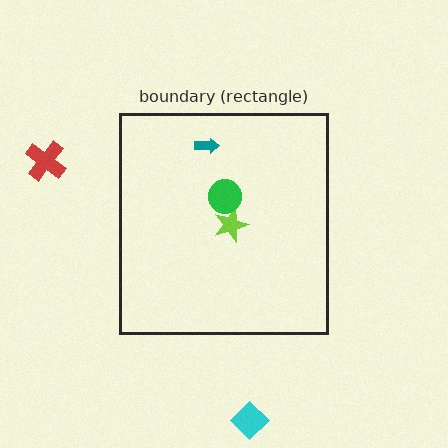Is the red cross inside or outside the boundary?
Outside.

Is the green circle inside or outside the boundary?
Inside.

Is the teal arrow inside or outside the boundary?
Inside.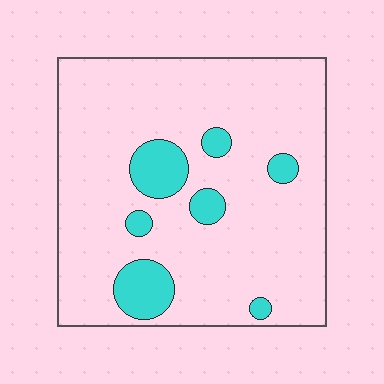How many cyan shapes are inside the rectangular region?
7.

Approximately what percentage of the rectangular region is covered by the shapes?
Approximately 15%.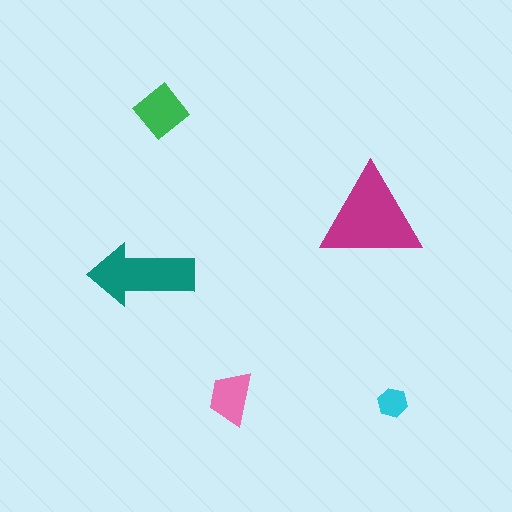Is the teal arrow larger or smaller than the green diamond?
Larger.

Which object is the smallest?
The cyan hexagon.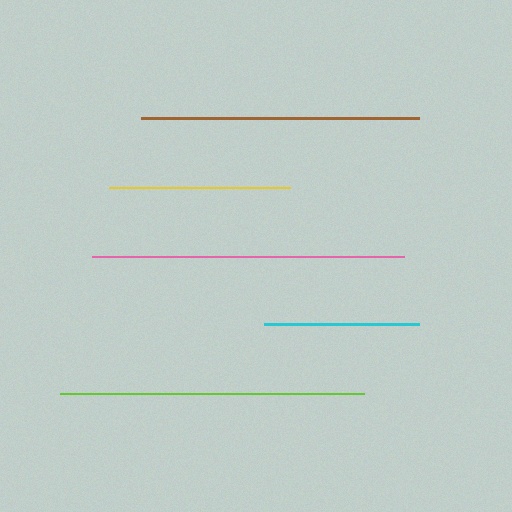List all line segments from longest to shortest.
From longest to shortest: pink, lime, brown, yellow, cyan.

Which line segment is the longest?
The pink line is the longest at approximately 311 pixels.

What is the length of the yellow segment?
The yellow segment is approximately 182 pixels long.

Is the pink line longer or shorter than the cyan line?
The pink line is longer than the cyan line.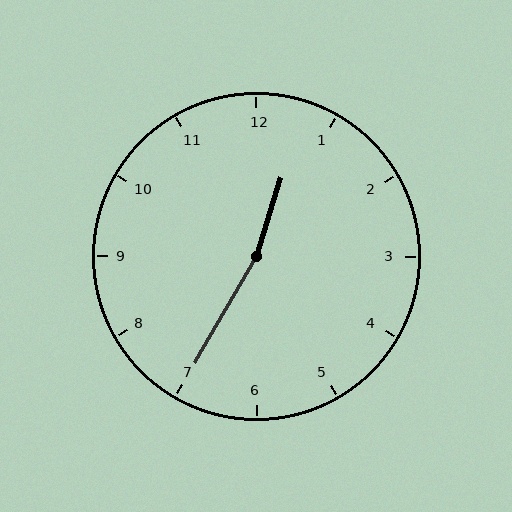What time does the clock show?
12:35.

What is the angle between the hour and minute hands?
Approximately 168 degrees.